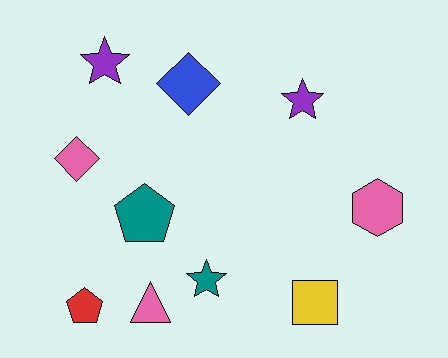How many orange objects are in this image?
There are no orange objects.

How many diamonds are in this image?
There are 2 diamonds.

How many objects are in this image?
There are 10 objects.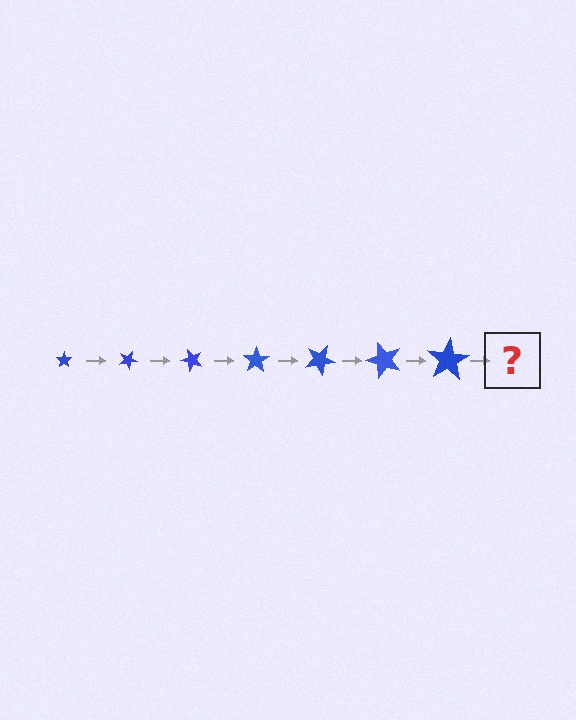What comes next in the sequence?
The next element should be a star, larger than the previous one and rotated 175 degrees from the start.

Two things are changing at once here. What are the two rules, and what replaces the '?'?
The two rules are that the star grows larger each step and it rotates 25 degrees each step. The '?' should be a star, larger than the previous one and rotated 175 degrees from the start.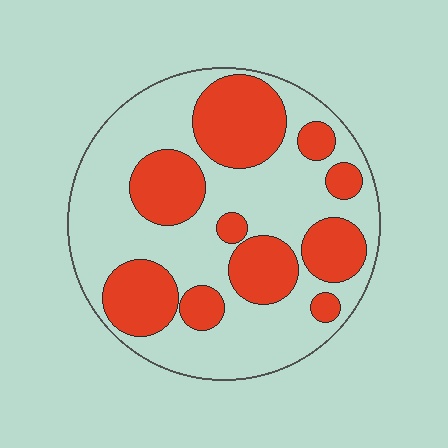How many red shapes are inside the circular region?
10.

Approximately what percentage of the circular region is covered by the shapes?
Approximately 40%.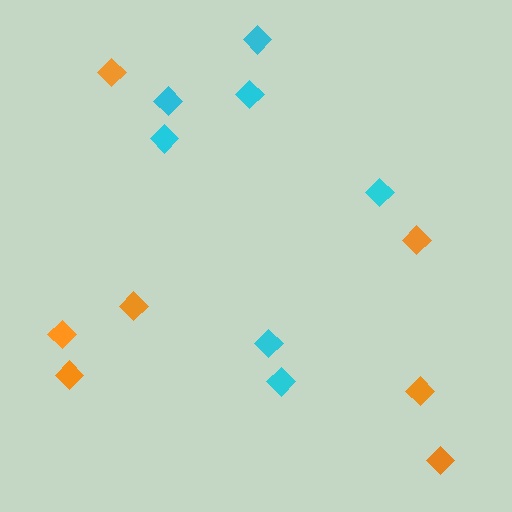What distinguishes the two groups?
There are 2 groups: one group of orange diamonds (7) and one group of cyan diamonds (7).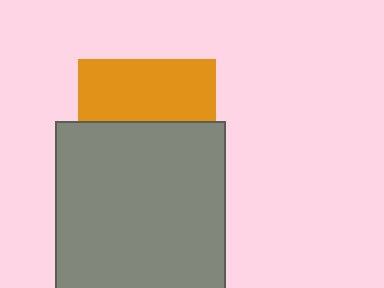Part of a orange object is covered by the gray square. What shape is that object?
It is a square.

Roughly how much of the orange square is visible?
A small part of it is visible (roughly 45%).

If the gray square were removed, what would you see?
You would see the complete orange square.